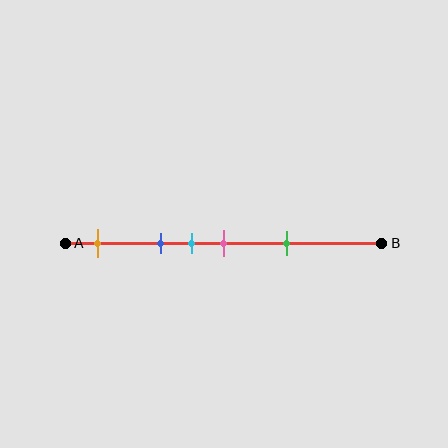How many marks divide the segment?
There are 5 marks dividing the segment.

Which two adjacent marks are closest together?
The cyan and pink marks are the closest adjacent pair.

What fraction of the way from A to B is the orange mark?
The orange mark is approximately 10% (0.1) of the way from A to B.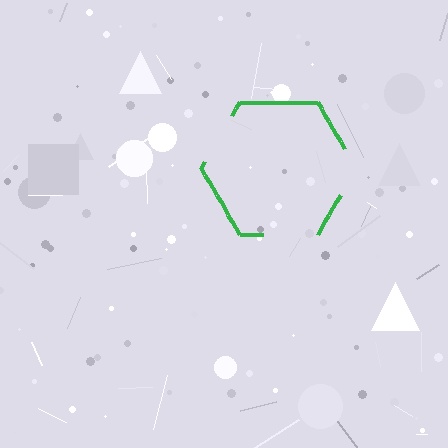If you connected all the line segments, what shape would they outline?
They would outline a hexagon.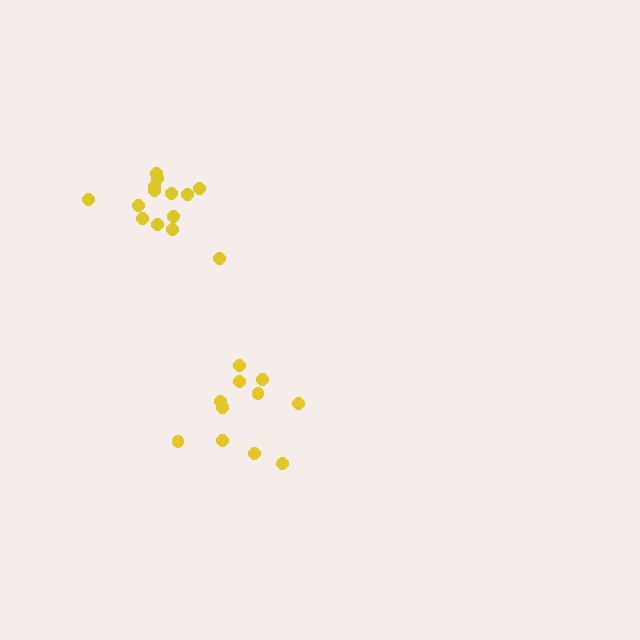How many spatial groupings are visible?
There are 2 spatial groupings.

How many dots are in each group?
Group 1: 14 dots, Group 2: 11 dots (25 total).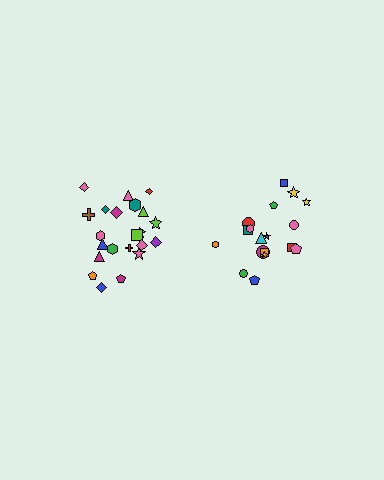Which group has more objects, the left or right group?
The left group.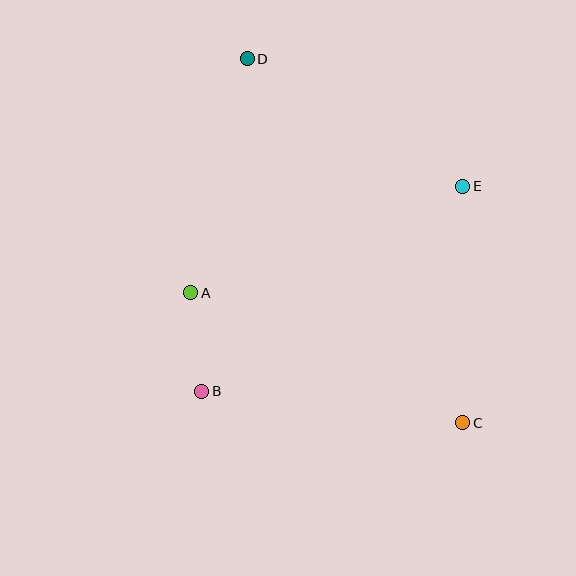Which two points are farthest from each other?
Points C and D are farthest from each other.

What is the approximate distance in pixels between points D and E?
The distance between D and E is approximately 251 pixels.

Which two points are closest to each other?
Points A and B are closest to each other.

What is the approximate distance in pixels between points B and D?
The distance between B and D is approximately 335 pixels.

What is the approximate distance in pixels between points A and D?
The distance between A and D is approximately 240 pixels.